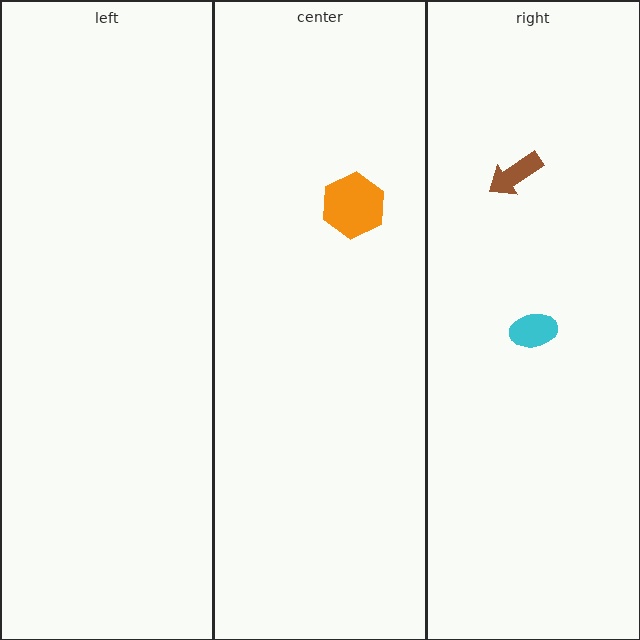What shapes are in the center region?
The orange hexagon.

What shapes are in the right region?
The cyan ellipse, the brown arrow.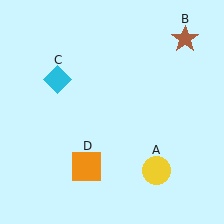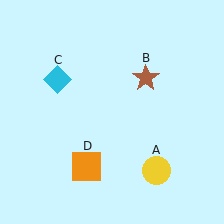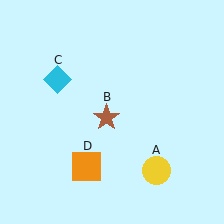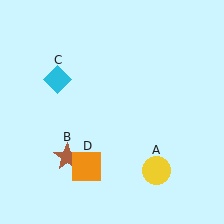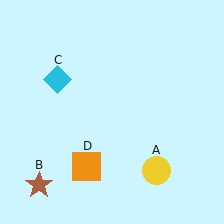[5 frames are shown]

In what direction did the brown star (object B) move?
The brown star (object B) moved down and to the left.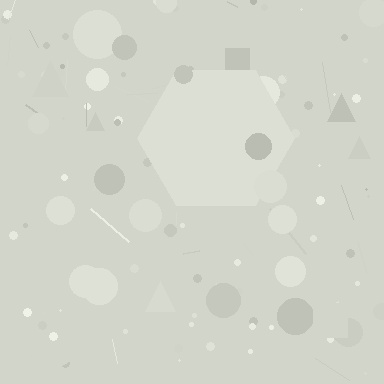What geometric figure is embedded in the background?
A hexagon is embedded in the background.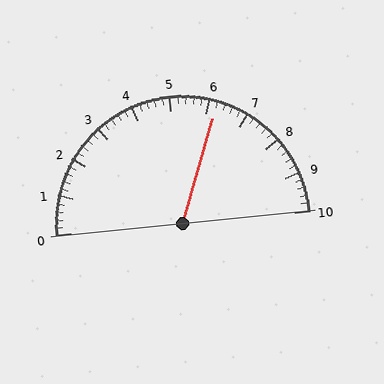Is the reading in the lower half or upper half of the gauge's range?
The reading is in the upper half of the range (0 to 10).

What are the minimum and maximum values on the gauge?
The gauge ranges from 0 to 10.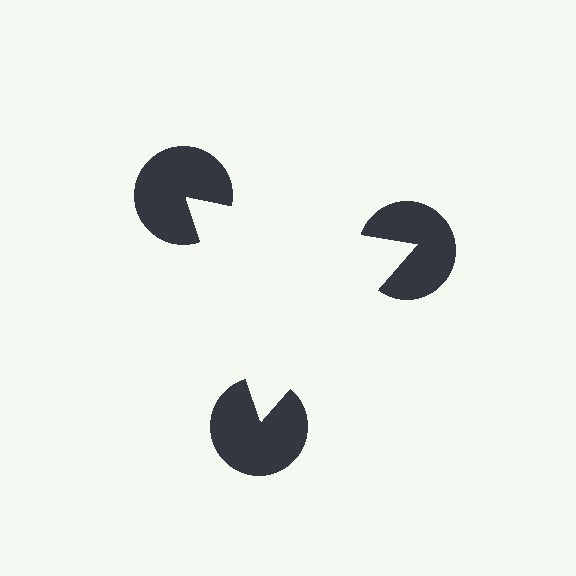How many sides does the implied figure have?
3 sides.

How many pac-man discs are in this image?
There are 3 — one at each vertex of the illusory triangle.